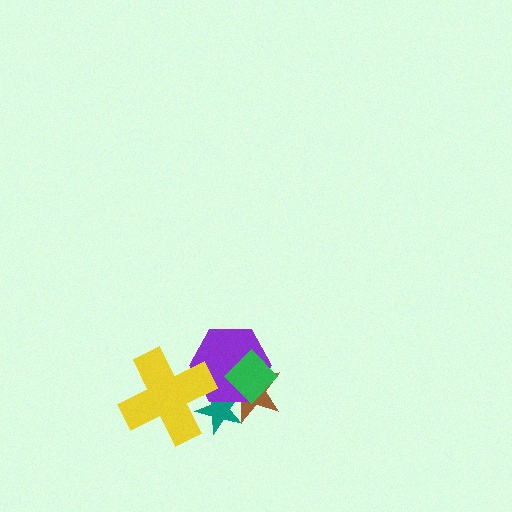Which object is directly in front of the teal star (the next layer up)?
The brown star is directly in front of the teal star.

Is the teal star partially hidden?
Yes, it is partially covered by another shape.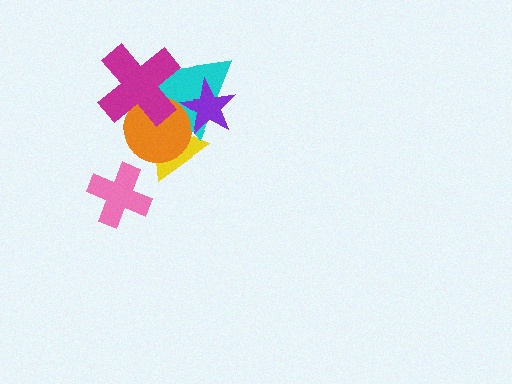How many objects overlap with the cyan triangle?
4 objects overlap with the cyan triangle.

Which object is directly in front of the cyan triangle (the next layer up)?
The orange circle is directly in front of the cyan triangle.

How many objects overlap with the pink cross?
0 objects overlap with the pink cross.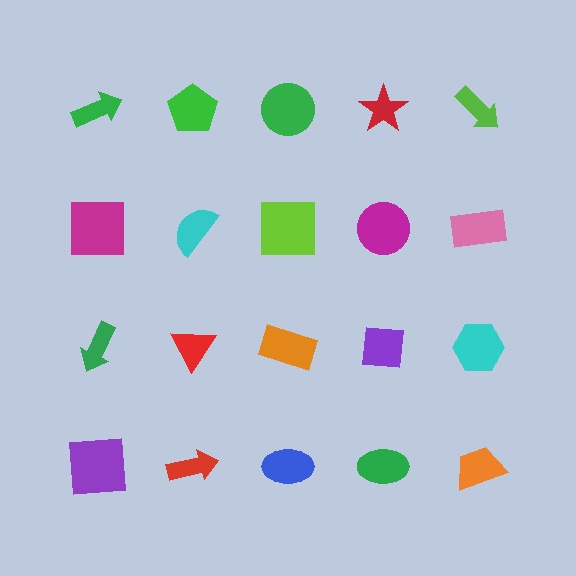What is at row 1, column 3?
A green circle.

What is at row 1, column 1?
A green arrow.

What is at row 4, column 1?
A purple square.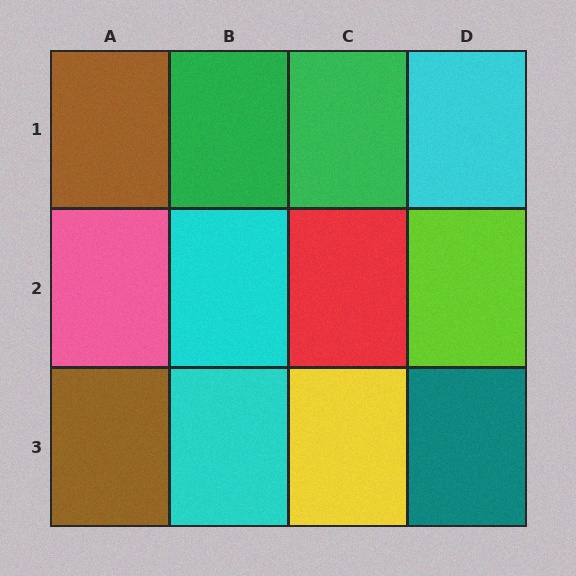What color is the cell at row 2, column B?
Cyan.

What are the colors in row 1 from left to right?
Brown, green, green, cyan.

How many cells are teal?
1 cell is teal.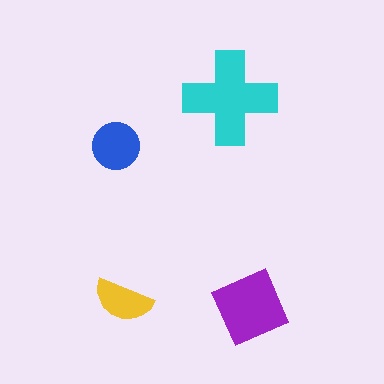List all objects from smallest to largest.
The yellow semicircle, the blue circle, the purple diamond, the cyan cross.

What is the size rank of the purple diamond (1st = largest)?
2nd.